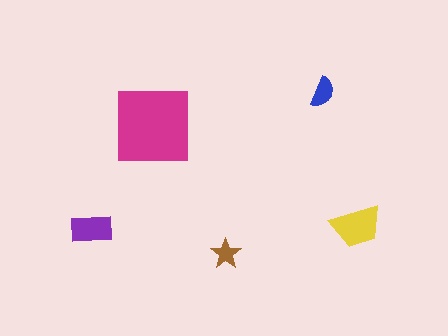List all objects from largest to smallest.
The magenta square, the yellow trapezoid, the purple rectangle, the blue semicircle, the brown star.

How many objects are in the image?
There are 5 objects in the image.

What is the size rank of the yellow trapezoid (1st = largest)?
2nd.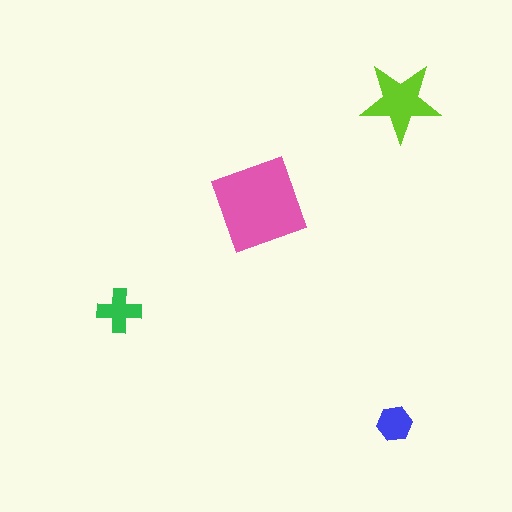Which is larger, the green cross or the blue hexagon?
The green cross.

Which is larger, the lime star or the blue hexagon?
The lime star.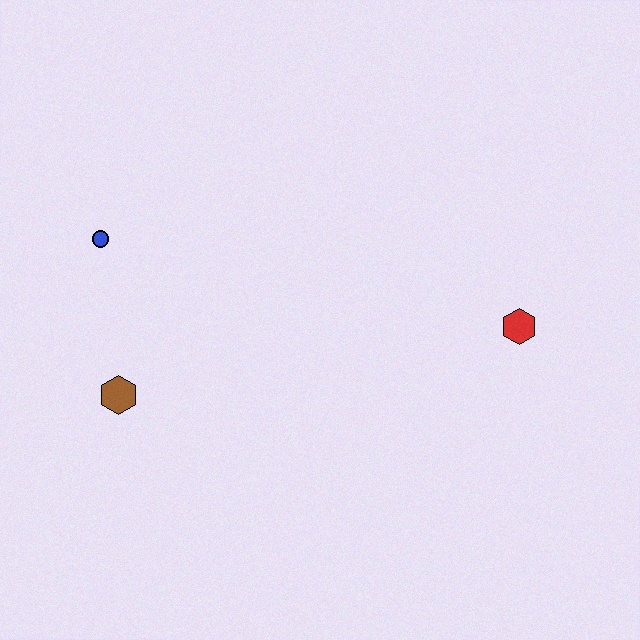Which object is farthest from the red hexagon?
The blue circle is farthest from the red hexagon.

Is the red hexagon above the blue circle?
No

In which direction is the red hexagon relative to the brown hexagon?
The red hexagon is to the right of the brown hexagon.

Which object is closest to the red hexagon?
The brown hexagon is closest to the red hexagon.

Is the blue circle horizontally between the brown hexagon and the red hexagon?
No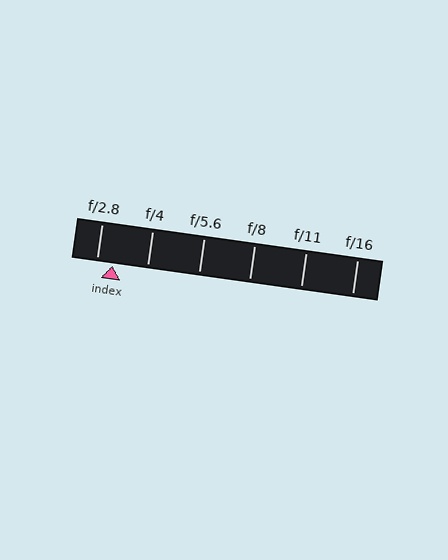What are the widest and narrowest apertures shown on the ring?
The widest aperture shown is f/2.8 and the narrowest is f/16.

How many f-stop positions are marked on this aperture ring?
There are 6 f-stop positions marked.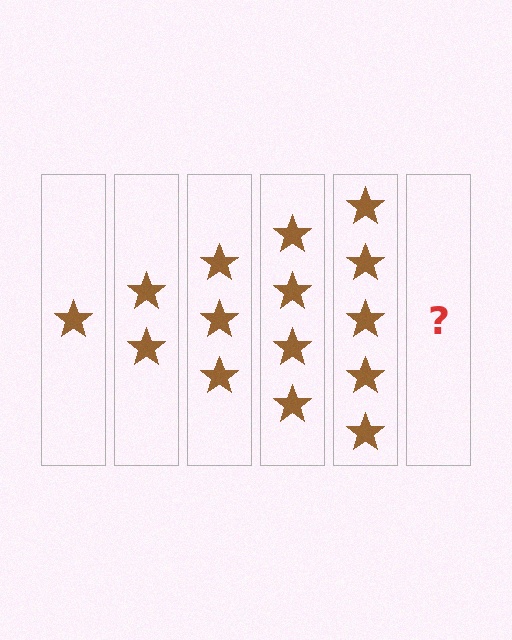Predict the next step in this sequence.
The next step is 6 stars.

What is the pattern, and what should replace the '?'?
The pattern is that each step adds one more star. The '?' should be 6 stars.